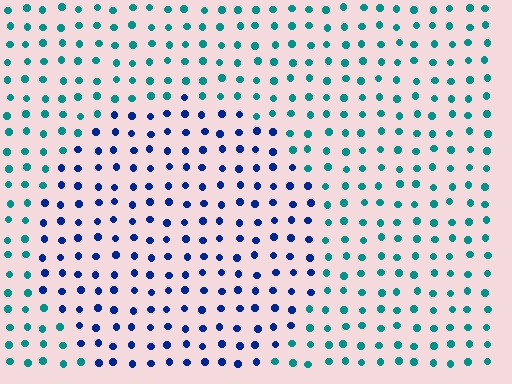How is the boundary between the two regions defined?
The boundary is defined purely by a slight shift in hue (about 49 degrees). Spacing, size, and orientation are identical on both sides.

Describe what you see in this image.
The image is filled with small teal elements in a uniform arrangement. A circle-shaped region is visible where the elements are tinted to a slightly different hue, forming a subtle color boundary.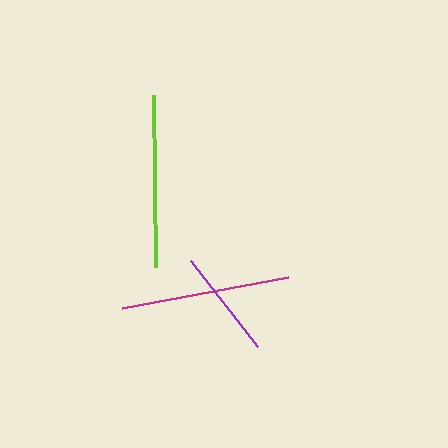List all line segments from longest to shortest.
From longest to shortest: lime, magenta, purple.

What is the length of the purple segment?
The purple segment is approximately 109 pixels long.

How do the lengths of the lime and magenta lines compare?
The lime and magenta lines are approximately the same length.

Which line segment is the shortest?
The purple line is the shortest at approximately 109 pixels.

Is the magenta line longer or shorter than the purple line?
The magenta line is longer than the purple line.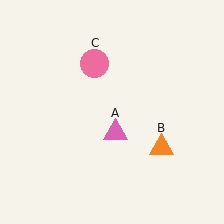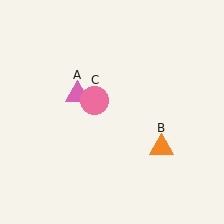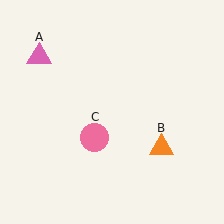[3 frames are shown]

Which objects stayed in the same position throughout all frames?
Orange triangle (object B) remained stationary.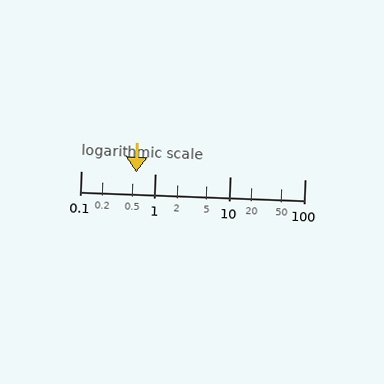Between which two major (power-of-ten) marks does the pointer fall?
The pointer is between 0.1 and 1.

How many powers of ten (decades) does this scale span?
The scale spans 3 decades, from 0.1 to 100.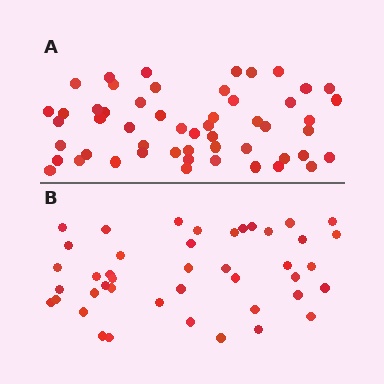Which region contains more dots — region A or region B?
Region A (the top region) has more dots.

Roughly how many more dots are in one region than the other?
Region A has roughly 10 or so more dots than region B.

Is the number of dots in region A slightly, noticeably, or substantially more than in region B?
Region A has only slightly more — the two regions are fairly close. The ratio is roughly 1.2 to 1.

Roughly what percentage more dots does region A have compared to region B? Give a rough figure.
About 25% more.